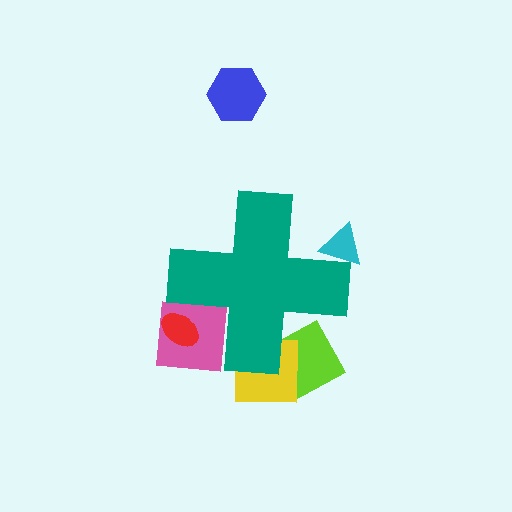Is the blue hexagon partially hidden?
No, the blue hexagon is fully visible.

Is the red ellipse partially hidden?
Yes, the red ellipse is partially hidden behind the teal cross.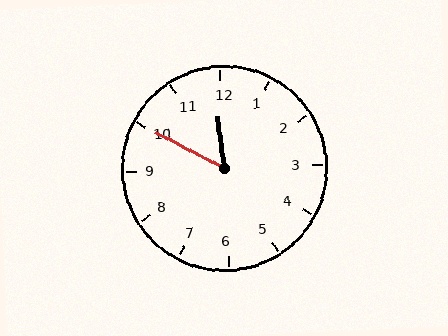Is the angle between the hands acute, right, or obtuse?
It is acute.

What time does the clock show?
11:50.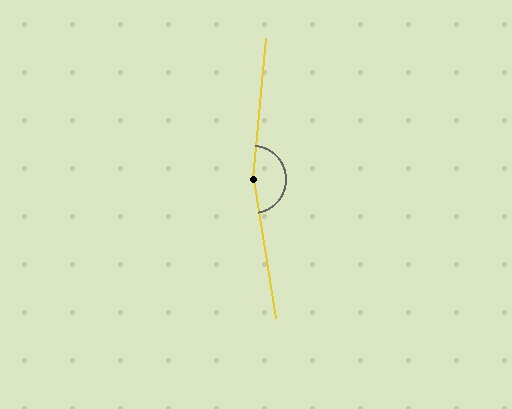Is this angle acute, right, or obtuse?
It is obtuse.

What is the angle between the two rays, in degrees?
Approximately 165 degrees.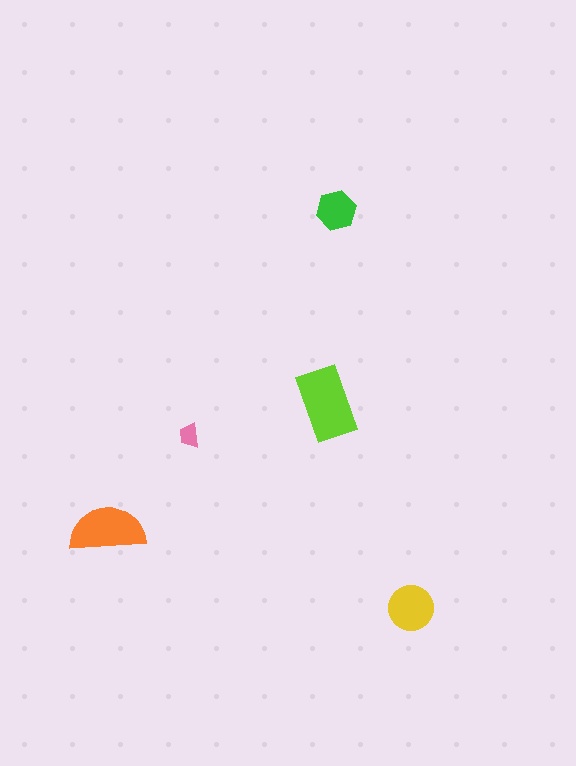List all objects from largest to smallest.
The lime rectangle, the orange semicircle, the yellow circle, the green hexagon, the pink trapezoid.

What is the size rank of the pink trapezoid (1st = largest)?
5th.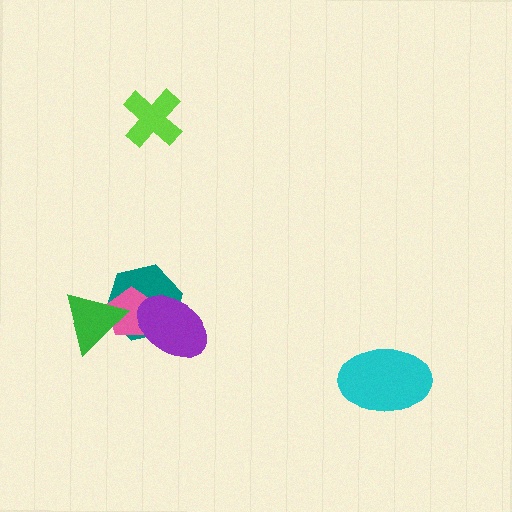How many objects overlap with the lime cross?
0 objects overlap with the lime cross.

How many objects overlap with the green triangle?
2 objects overlap with the green triangle.